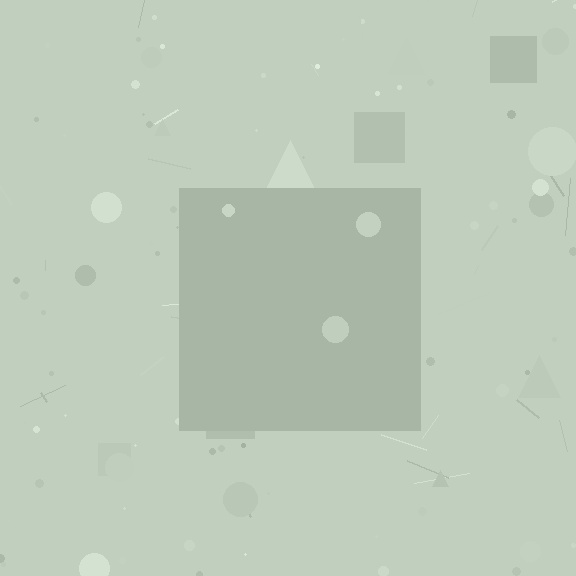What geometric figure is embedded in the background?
A square is embedded in the background.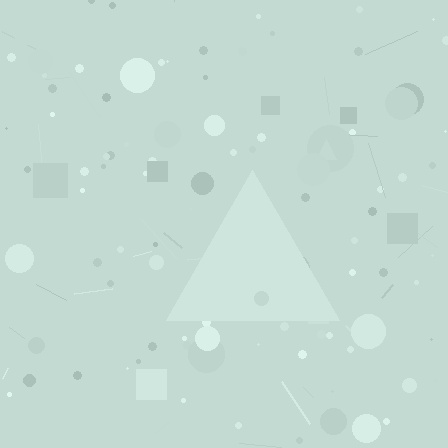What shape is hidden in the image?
A triangle is hidden in the image.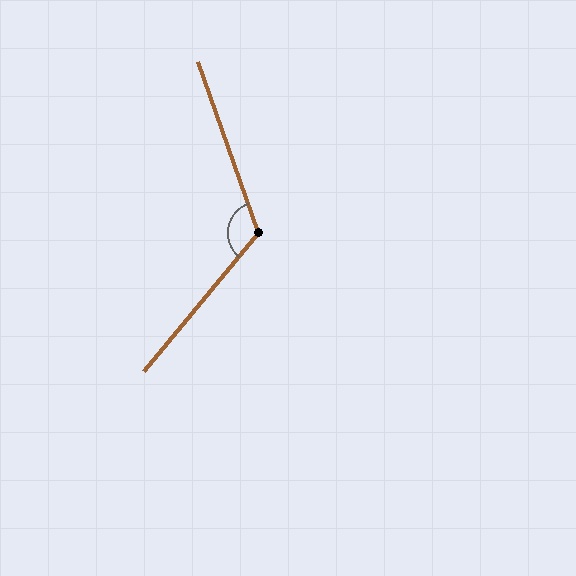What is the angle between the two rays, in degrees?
Approximately 121 degrees.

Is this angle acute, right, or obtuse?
It is obtuse.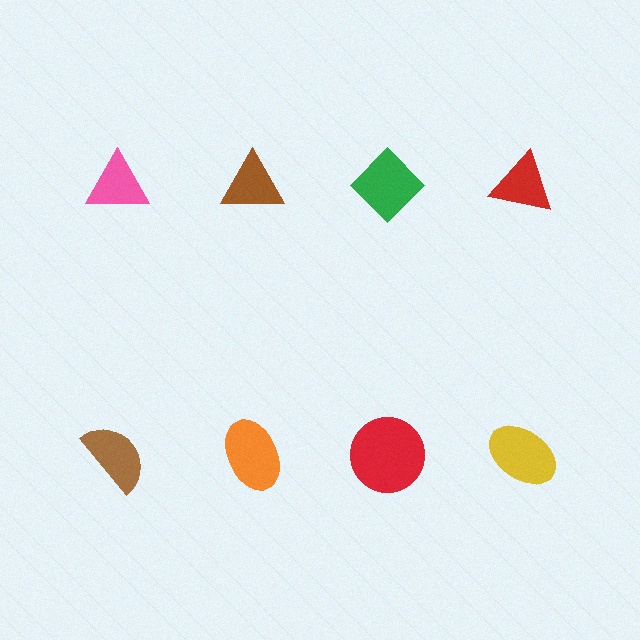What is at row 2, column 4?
A yellow ellipse.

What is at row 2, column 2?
An orange ellipse.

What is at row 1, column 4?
A red triangle.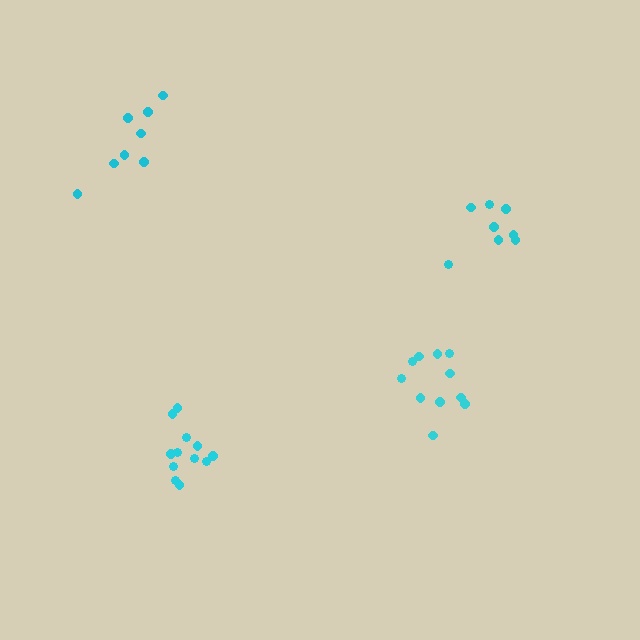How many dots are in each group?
Group 1: 11 dots, Group 2: 8 dots, Group 3: 8 dots, Group 4: 12 dots (39 total).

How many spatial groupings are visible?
There are 4 spatial groupings.